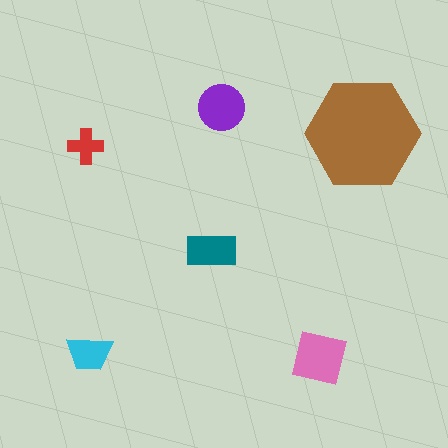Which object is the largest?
The brown hexagon.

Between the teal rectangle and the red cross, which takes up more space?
The teal rectangle.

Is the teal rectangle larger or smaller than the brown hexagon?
Smaller.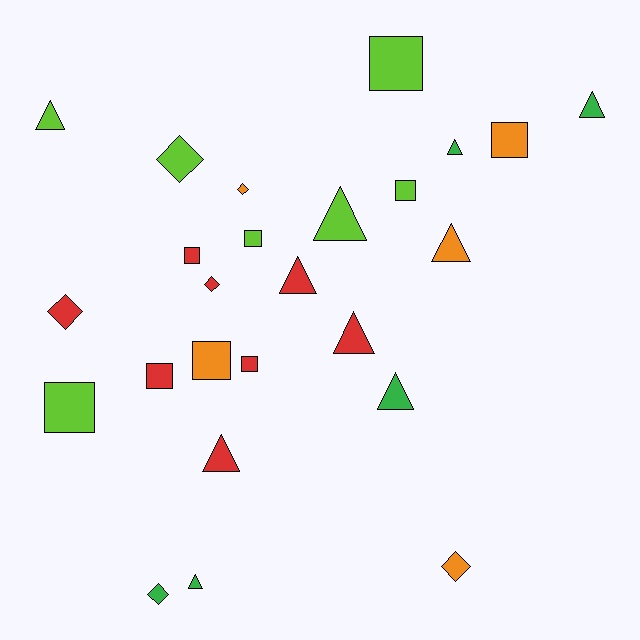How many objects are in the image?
There are 25 objects.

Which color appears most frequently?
Red, with 8 objects.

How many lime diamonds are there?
There is 1 lime diamond.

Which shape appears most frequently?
Triangle, with 10 objects.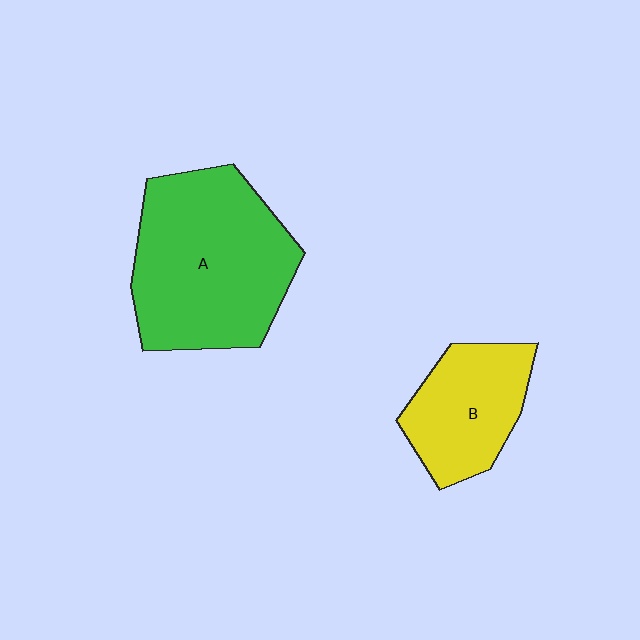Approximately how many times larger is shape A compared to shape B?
Approximately 1.9 times.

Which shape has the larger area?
Shape A (green).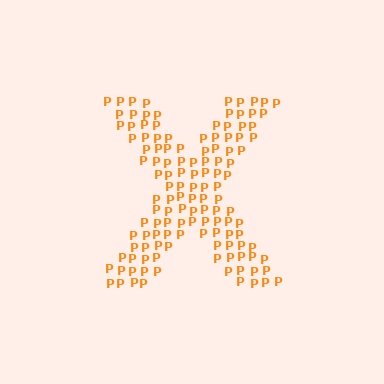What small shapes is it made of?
It is made of small letter P's.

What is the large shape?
The large shape is the letter X.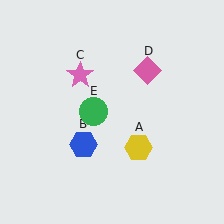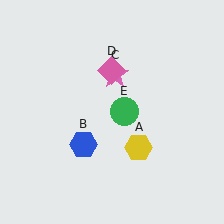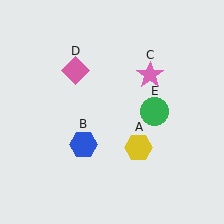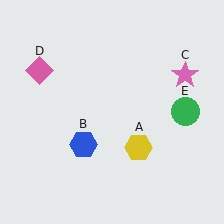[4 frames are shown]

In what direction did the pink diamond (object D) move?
The pink diamond (object D) moved left.